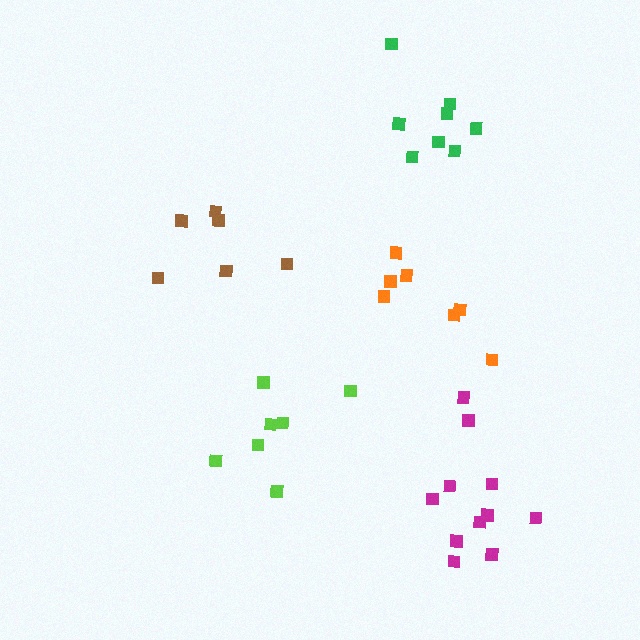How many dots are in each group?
Group 1: 7 dots, Group 2: 11 dots, Group 3: 6 dots, Group 4: 7 dots, Group 5: 8 dots (39 total).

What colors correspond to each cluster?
The clusters are colored: lime, magenta, brown, orange, green.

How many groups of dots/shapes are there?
There are 5 groups.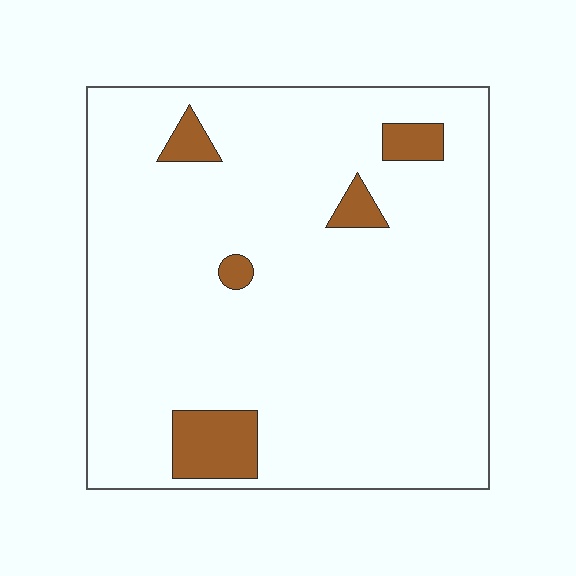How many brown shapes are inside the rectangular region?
5.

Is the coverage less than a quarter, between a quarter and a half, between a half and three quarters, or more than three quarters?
Less than a quarter.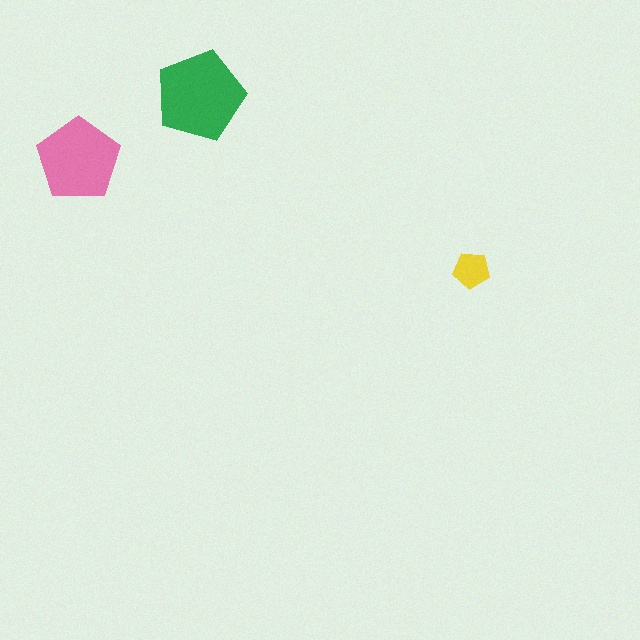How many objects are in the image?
There are 3 objects in the image.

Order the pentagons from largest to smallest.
the green one, the pink one, the yellow one.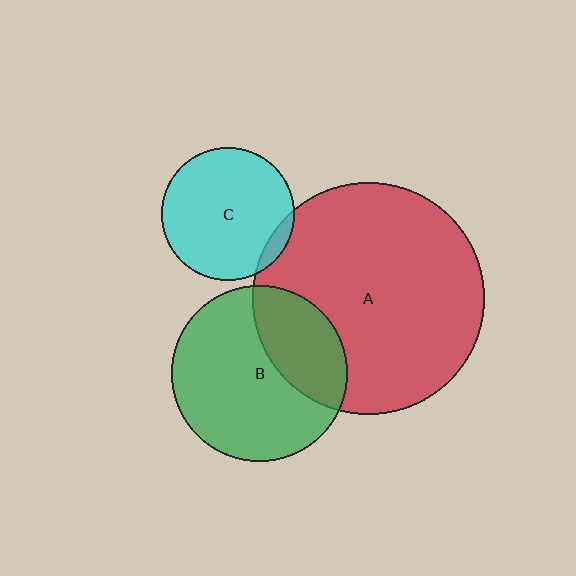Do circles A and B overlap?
Yes.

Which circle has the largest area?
Circle A (red).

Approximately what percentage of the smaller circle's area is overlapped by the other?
Approximately 30%.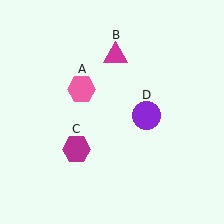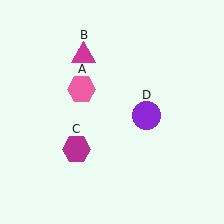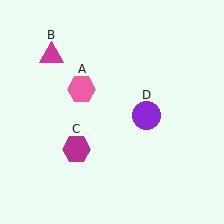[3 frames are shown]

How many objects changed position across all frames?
1 object changed position: magenta triangle (object B).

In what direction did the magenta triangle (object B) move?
The magenta triangle (object B) moved left.